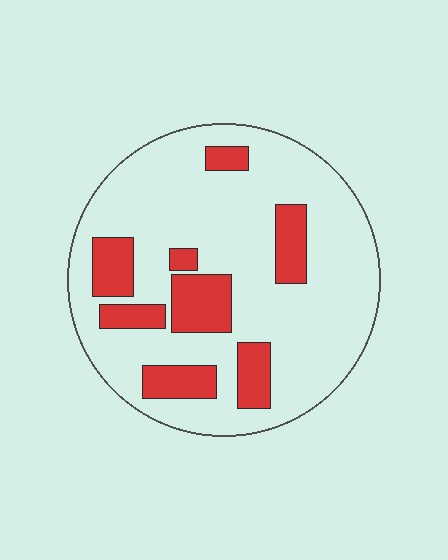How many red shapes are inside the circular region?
8.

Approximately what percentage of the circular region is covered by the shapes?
Approximately 20%.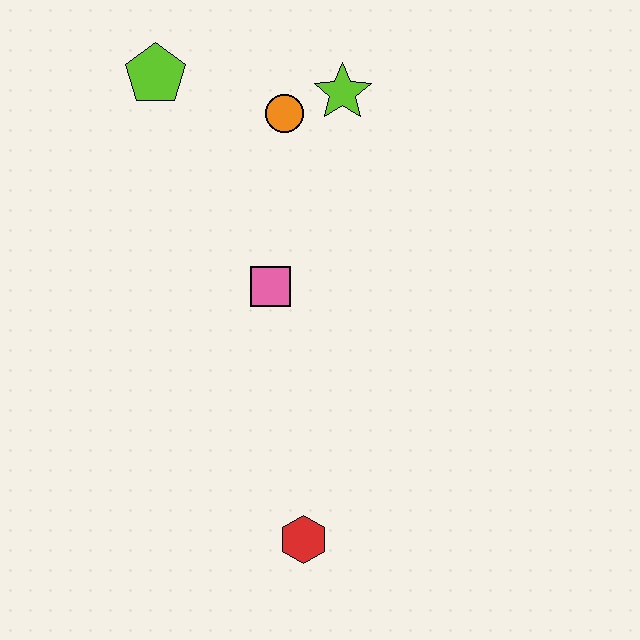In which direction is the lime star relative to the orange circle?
The lime star is to the right of the orange circle.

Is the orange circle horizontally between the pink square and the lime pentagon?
No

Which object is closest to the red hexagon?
The pink square is closest to the red hexagon.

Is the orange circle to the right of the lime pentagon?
Yes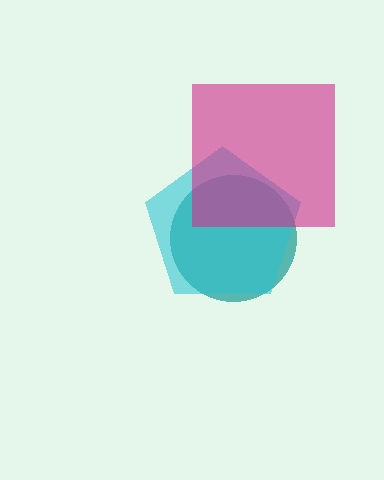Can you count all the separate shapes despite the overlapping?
Yes, there are 3 separate shapes.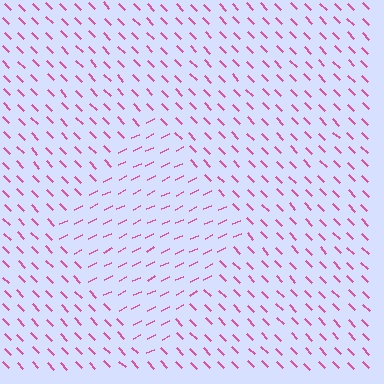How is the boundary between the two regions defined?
The boundary is defined purely by a change in line orientation (approximately 72 degrees difference). All lines are the same color and thickness.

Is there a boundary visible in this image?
Yes, there is a texture boundary formed by a change in line orientation.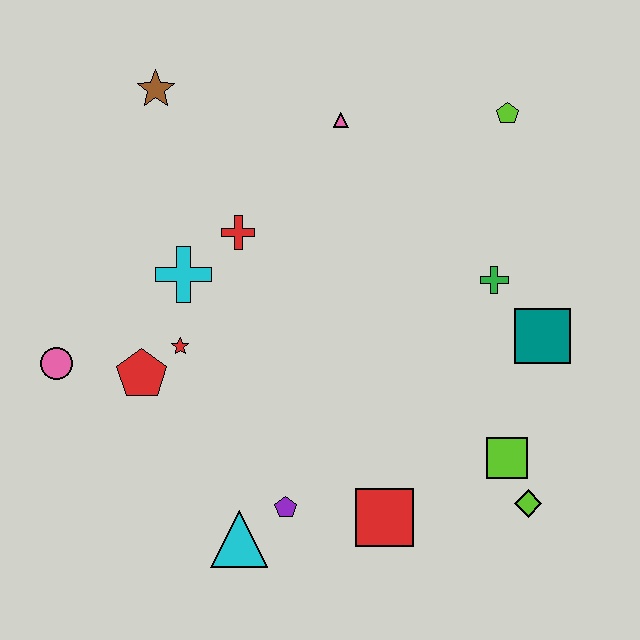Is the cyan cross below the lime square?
No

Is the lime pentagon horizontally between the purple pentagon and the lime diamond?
Yes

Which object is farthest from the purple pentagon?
The lime pentagon is farthest from the purple pentagon.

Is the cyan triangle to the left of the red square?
Yes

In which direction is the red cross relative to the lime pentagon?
The red cross is to the left of the lime pentagon.